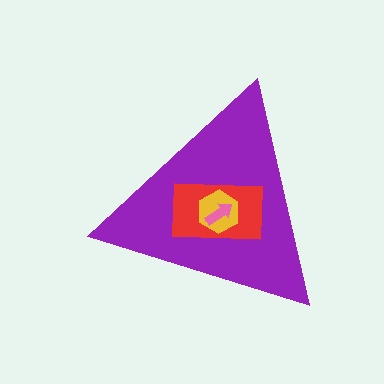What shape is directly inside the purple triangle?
The red rectangle.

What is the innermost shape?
The pink arrow.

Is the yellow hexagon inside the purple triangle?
Yes.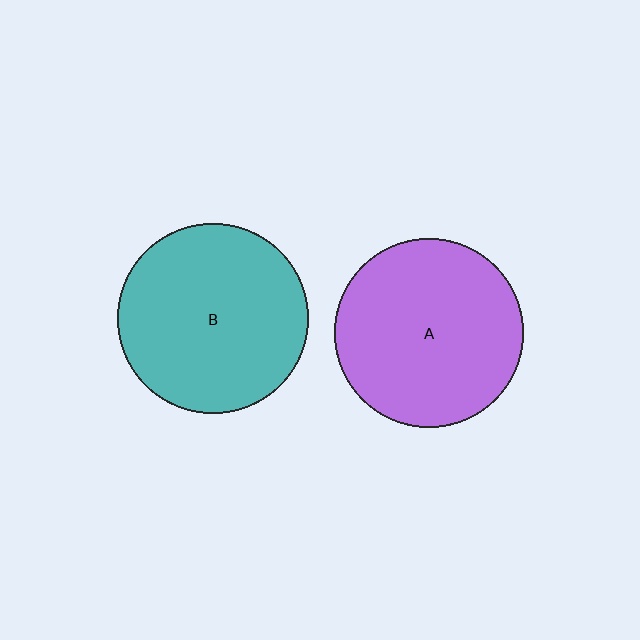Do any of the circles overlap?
No, none of the circles overlap.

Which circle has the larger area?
Circle B (teal).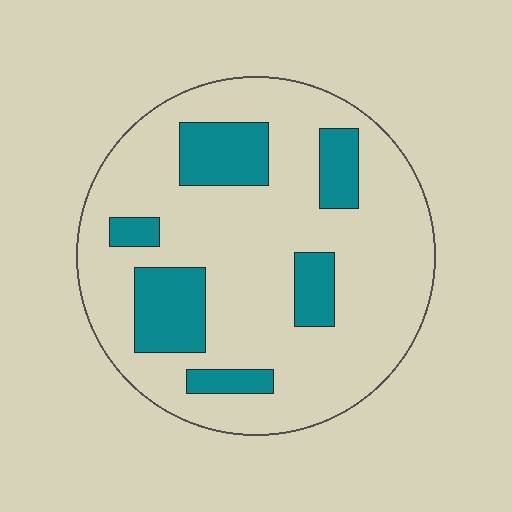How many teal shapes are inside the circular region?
6.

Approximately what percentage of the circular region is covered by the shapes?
Approximately 20%.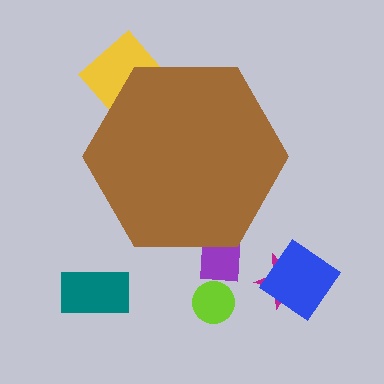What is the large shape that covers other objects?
A brown hexagon.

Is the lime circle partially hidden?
No, the lime circle is fully visible.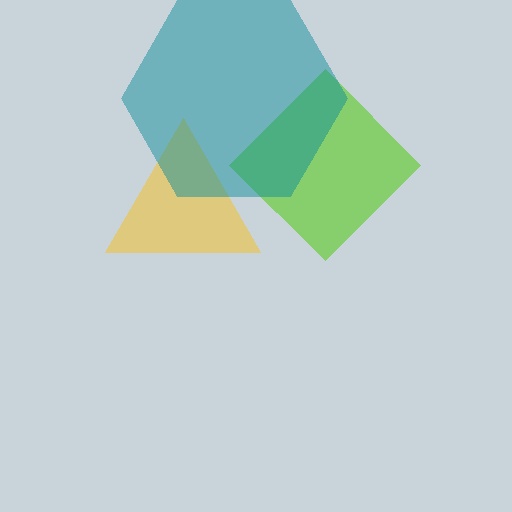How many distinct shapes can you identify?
There are 3 distinct shapes: a lime diamond, a yellow triangle, a teal hexagon.